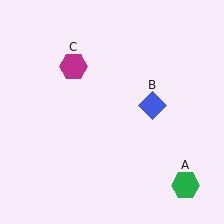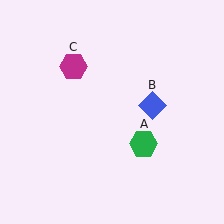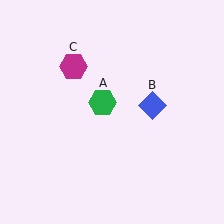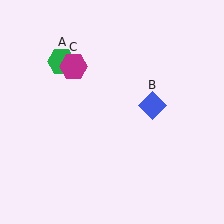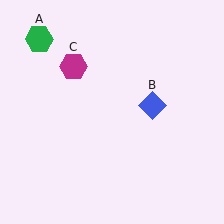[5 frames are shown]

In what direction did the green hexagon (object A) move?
The green hexagon (object A) moved up and to the left.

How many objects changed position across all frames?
1 object changed position: green hexagon (object A).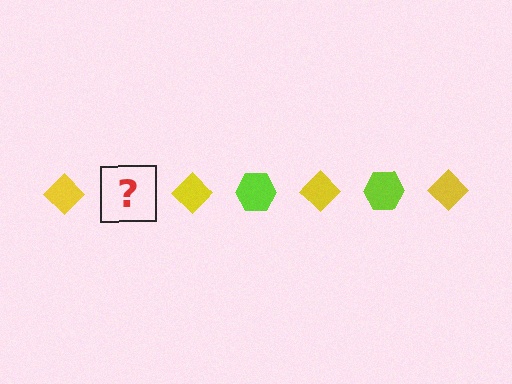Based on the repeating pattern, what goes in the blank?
The blank should be a lime hexagon.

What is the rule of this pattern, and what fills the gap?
The rule is that the pattern alternates between yellow diamond and lime hexagon. The gap should be filled with a lime hexagon.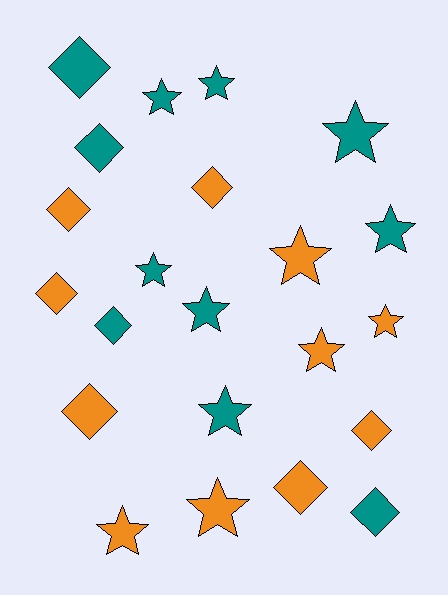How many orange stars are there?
There are 5 orange stars.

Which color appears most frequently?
Orange, with 11 objects.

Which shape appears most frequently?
Star, with 12 objects.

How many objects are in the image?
There are 22 objects.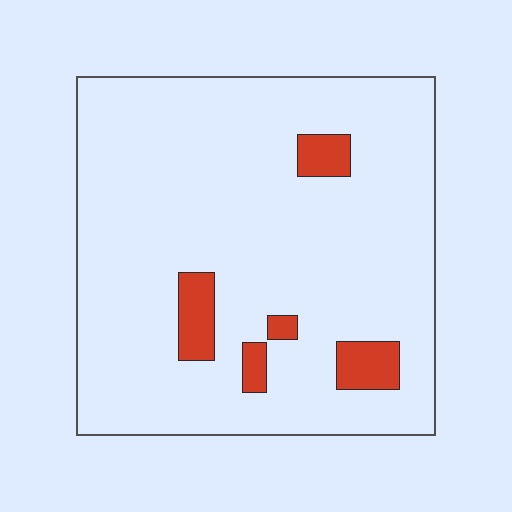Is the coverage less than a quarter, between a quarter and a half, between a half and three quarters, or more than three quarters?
Less than a quarter.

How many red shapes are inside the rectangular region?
5.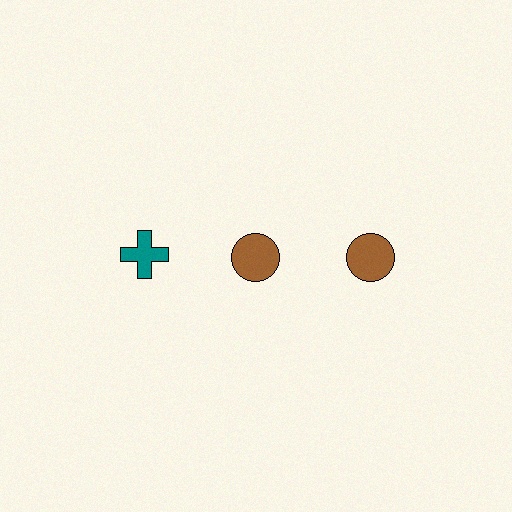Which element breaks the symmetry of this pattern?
The teal cross in the top row, leftmost column breaks the symmetry. All other shapes are brown circles.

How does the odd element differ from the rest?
It differs in both color (teal instead of brown) and shape (cross instead of circle).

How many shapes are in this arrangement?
There are 3 shapes arranged in a grid pattern.